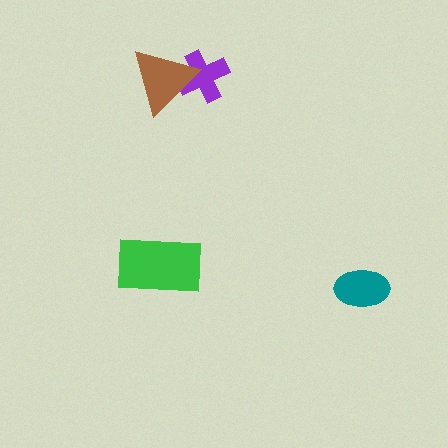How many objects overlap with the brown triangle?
1 object overlaps with the brown triangle.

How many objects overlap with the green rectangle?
0 objects overlap with the green rectangle.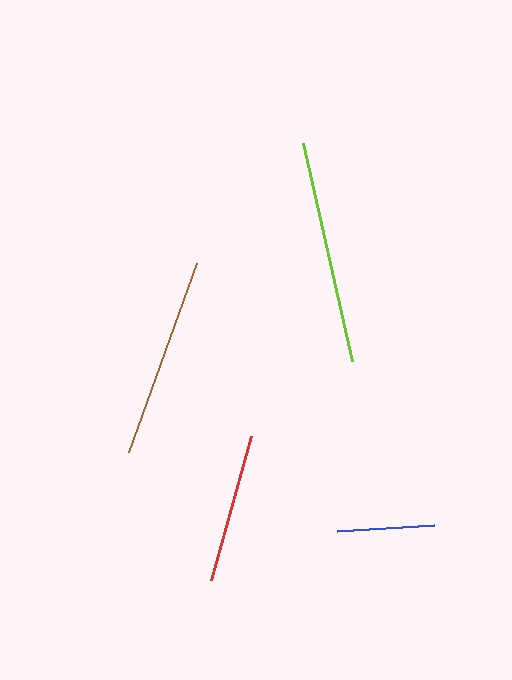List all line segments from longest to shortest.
From longest to shortest: lime, brown, red, blue.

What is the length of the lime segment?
The lime segment is approximately 224 pixels long.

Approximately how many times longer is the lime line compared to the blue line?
The lime line is approximately 2.3 times the length of the blue line.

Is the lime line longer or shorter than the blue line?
The lime line is longer than the blue line.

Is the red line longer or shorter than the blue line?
The red line is longer than the blue line.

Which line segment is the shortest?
The blue line is the shortest at approximately 97 pixels.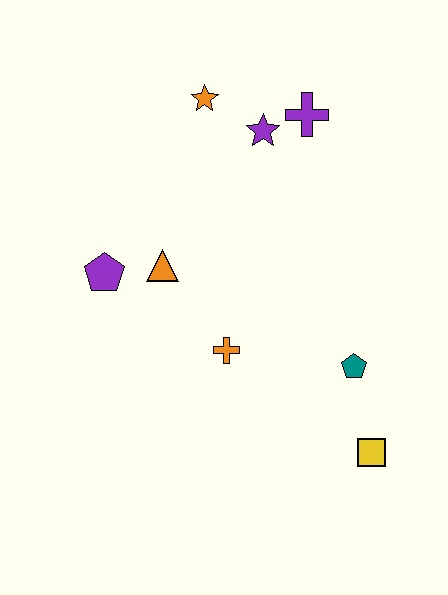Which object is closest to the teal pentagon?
The yellow square is closest to the teal pentagon.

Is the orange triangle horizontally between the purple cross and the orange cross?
No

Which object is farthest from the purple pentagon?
The yellow square is farthest from the purple pentagon.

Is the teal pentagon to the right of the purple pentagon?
Yes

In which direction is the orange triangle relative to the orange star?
The orange triangle is below the orange star.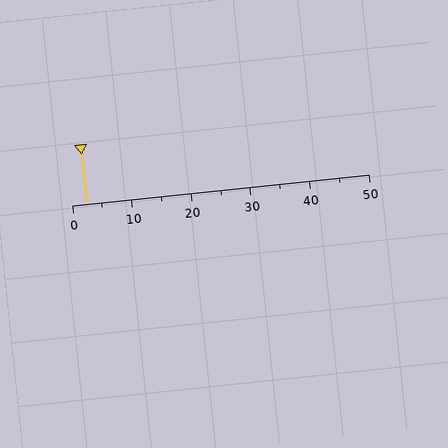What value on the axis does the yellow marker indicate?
The marker indicates approximately 2.5.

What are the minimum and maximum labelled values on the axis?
The axis runs from 0 to 50.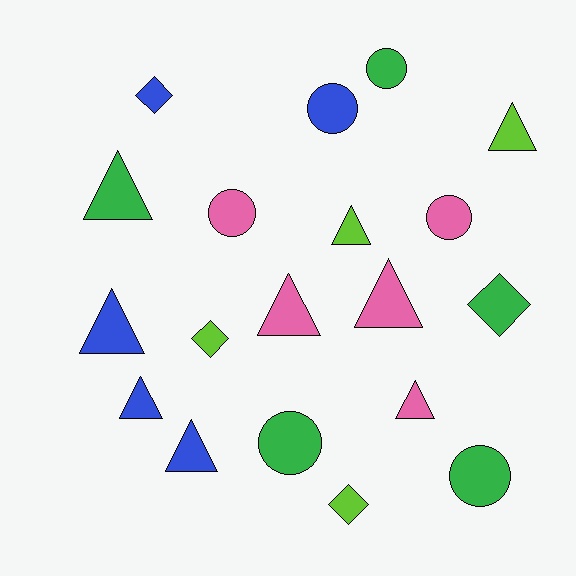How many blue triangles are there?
There are 3 blue triangles.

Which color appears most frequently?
Green, with 5 objects.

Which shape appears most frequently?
Triangle, with 9 objects.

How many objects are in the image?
There are 19 objects.